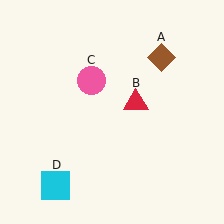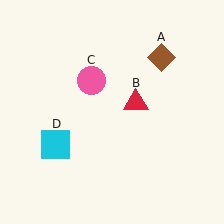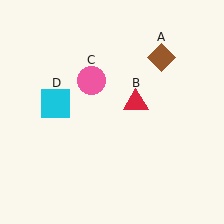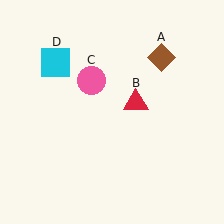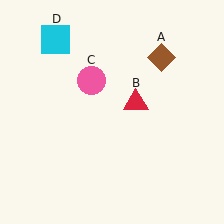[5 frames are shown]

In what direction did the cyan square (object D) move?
The cyan square (object D) moved up.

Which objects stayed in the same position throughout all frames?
Brown diamond (object A) and red triangle (object B) and pink circle (object C) remained stationary.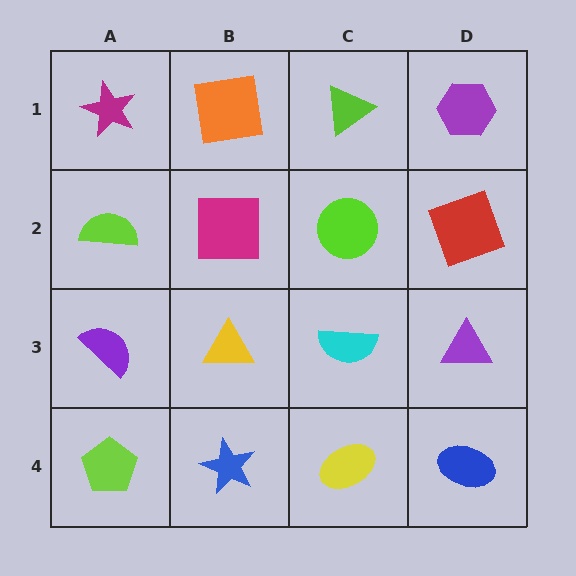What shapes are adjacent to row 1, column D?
A red square (row 2, column D), a lime triangle (row 1, column C).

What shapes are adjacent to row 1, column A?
A lime semicircle (row 2, column A), an orange square (row 1, column B).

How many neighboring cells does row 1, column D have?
2.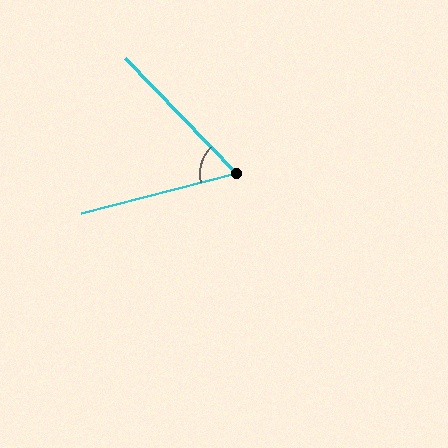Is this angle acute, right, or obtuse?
It is acute.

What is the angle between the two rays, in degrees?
Approximately 60 degrees.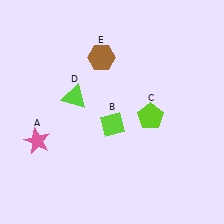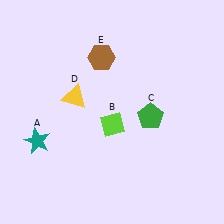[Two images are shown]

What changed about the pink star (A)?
In Image 1, A is pink. In Image 2, it changed to teal.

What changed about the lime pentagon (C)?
In Image 1, C is lime. In Image 2, it changed to green.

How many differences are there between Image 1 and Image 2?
There are 3 differences between the two images.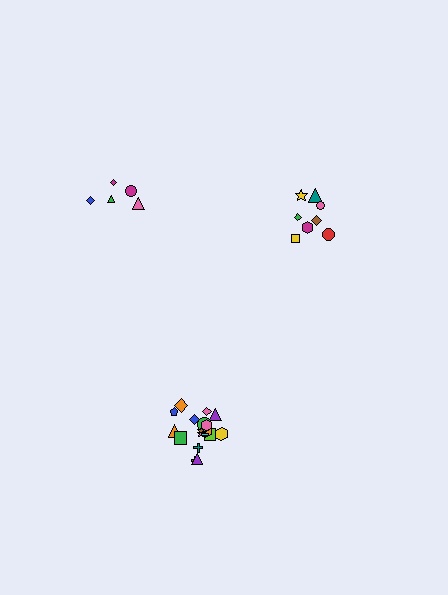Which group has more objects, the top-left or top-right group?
The top-right group.